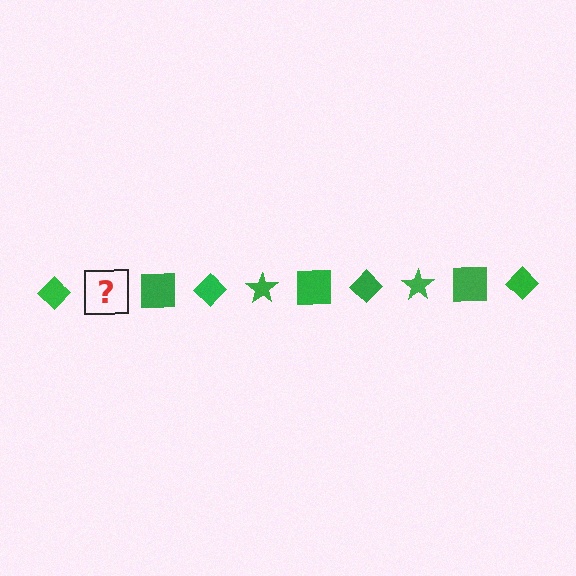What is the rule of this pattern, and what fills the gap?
The rule is that the pattern cycles through diamond, star, square shapes in green. The gap should be filled with a green star.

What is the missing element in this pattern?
The missing element is a green star.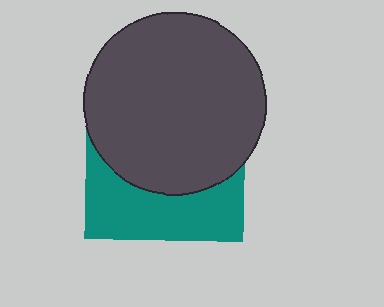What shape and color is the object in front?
The object in front is a dark gray circle.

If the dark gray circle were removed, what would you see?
You would see the complete teal square.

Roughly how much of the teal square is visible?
A small part of it is visible (roughly 38%).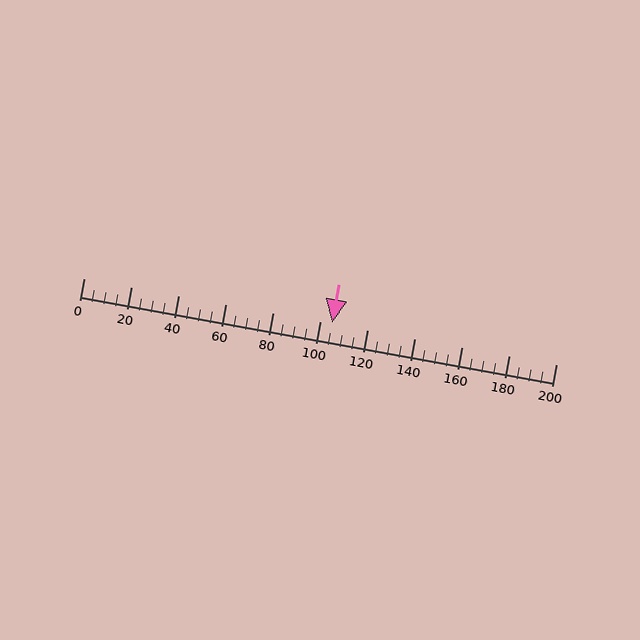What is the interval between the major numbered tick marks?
The major tick marks are spaced 20 units apart.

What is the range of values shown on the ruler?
The ruler shows values from 0 to 200.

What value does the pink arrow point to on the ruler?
The pink arrow points to approximately 105.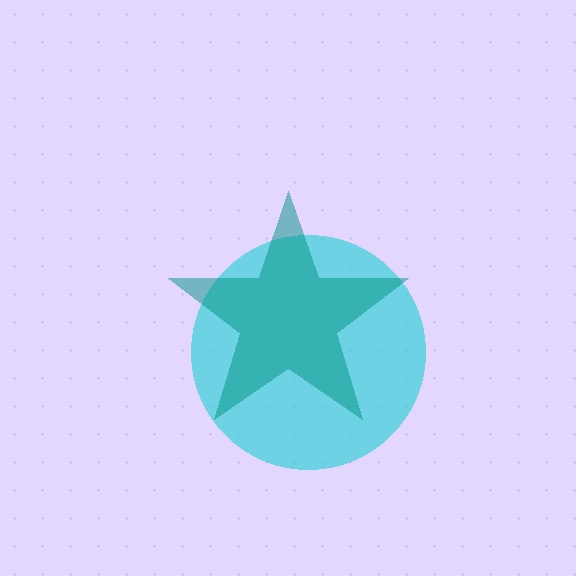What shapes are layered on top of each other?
The layered shapes are: a cyan circle, a teal star.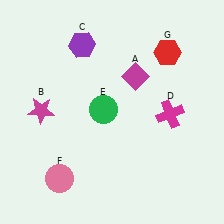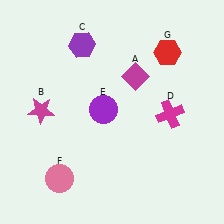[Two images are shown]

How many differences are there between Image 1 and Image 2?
There is 1 difference between the two images.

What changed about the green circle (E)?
In Image 1, E is green. In Image 2, it changed to purple.